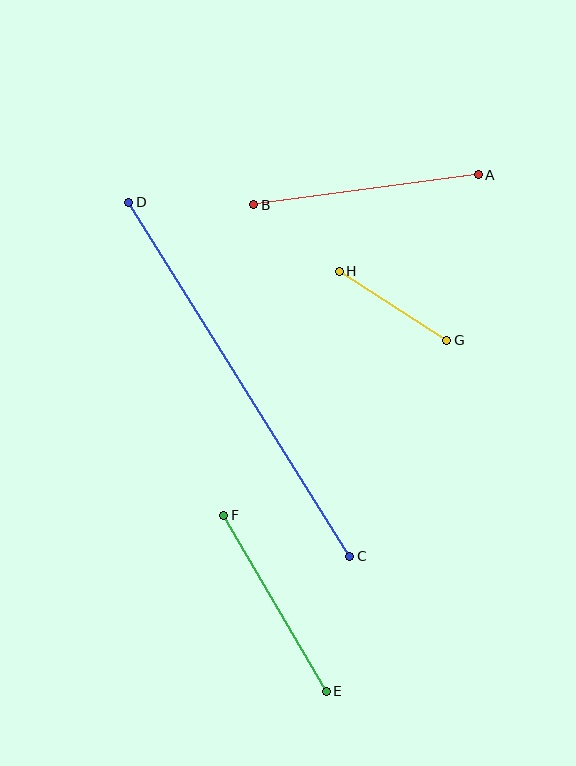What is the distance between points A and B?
The distance is approximately 227 pixels.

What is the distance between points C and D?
The distance is approximately 417 pixels.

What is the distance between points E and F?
The distance is approximately 204 pixels.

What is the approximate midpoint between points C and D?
The midpoint is at approximately (239, 379) pixels.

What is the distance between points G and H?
The distance is approximately 128 pixels.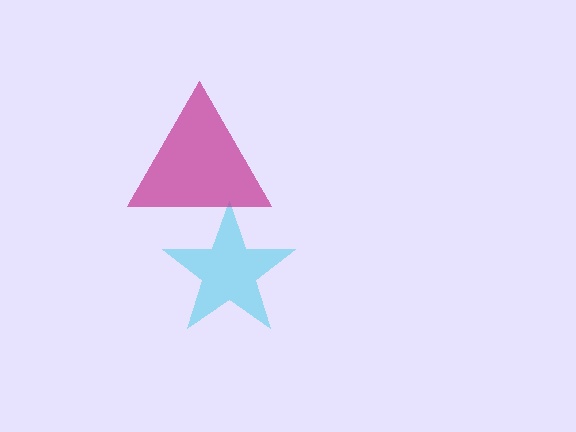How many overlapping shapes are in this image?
There are 2 overlapping shapes in the image.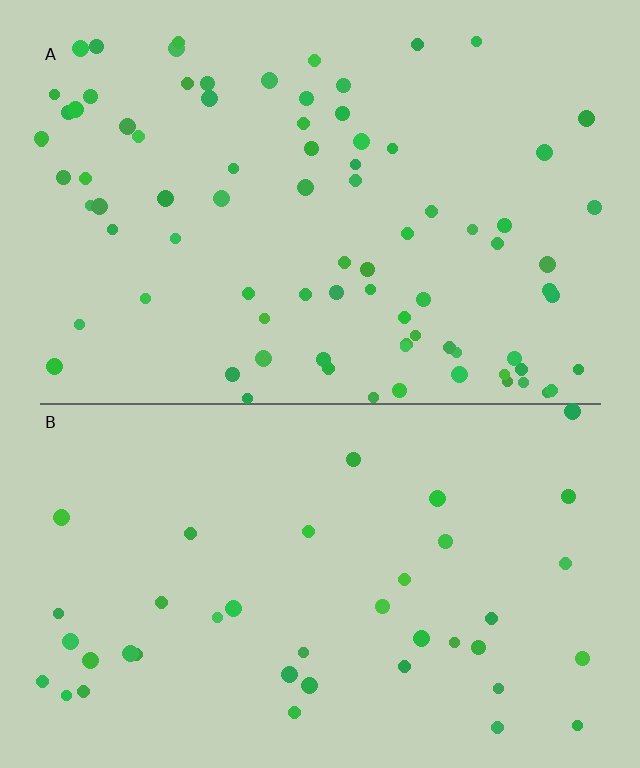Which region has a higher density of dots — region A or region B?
A (the top).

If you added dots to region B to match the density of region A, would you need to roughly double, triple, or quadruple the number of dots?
Approximately double.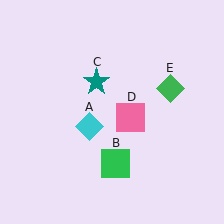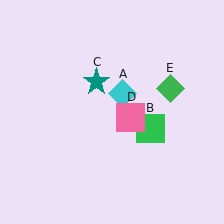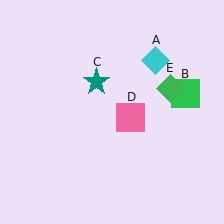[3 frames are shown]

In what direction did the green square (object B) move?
The green square (object B) moved up and to the right.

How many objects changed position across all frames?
2 objects changed position: cyan diamond (object A), green square (object B).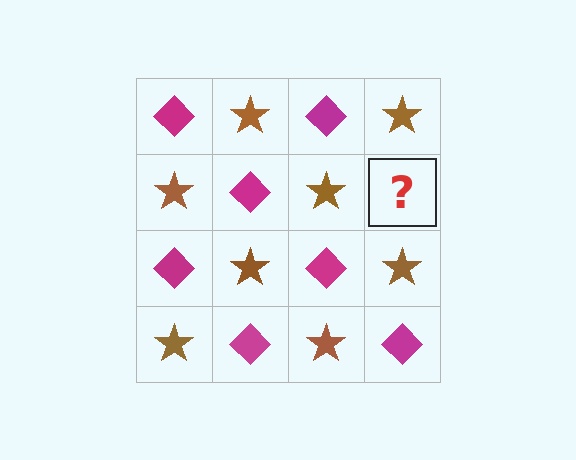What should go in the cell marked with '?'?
The missing cell should contain a magenta diamond.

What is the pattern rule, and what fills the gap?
The rule is that it alternates magenta diamond and brown star in a checkerboard pattern. The gap should be filled with a magenta diamond.